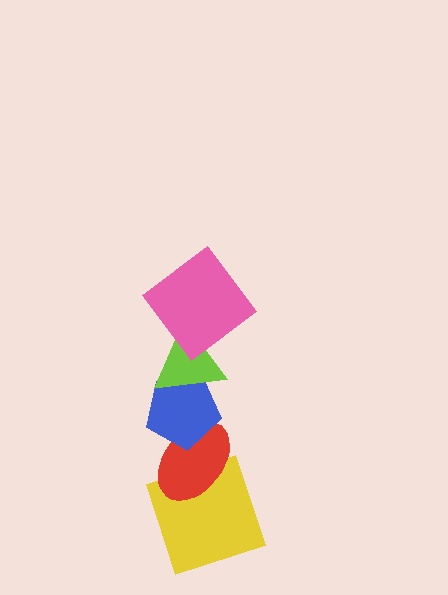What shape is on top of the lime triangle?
The pink diamond is on top of the lime triangle.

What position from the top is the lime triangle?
The lime triangle is 2nd from the top.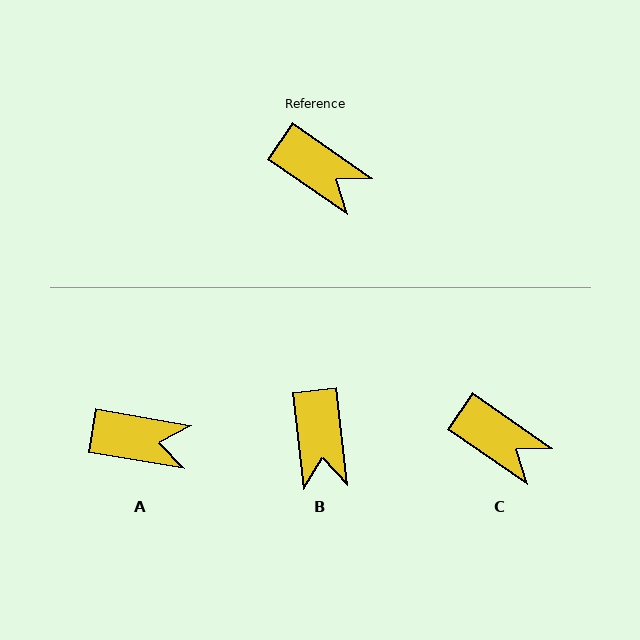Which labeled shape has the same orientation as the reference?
C.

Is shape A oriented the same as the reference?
No, it is off by about 25 degrees.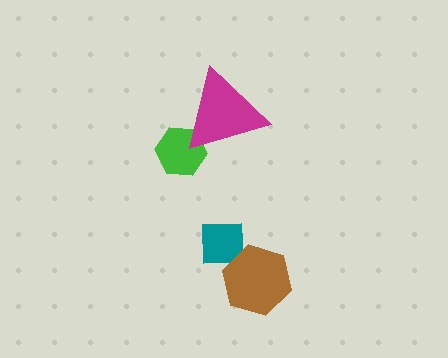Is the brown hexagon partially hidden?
No, no other shape covers it.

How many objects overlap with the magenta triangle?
1 object overlaps with the magenta triangle.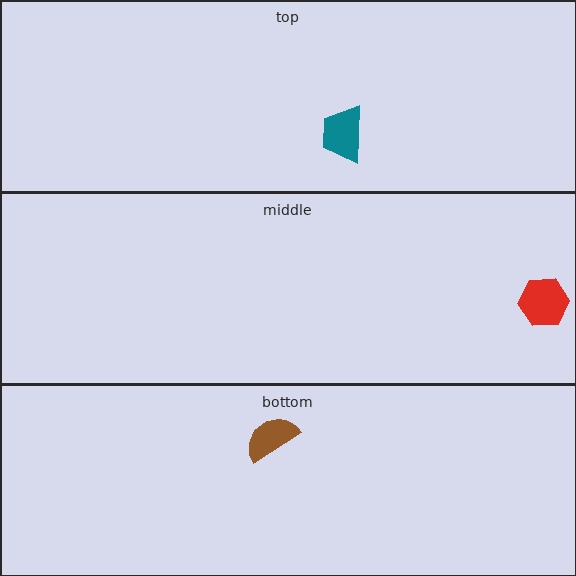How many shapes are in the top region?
1.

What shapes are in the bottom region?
The brown semicircle.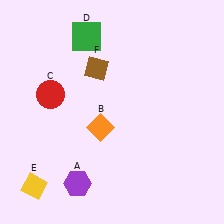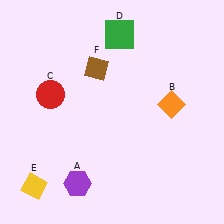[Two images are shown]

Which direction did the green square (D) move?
The green square (D) moved right.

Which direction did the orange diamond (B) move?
The orange diamond (B) moved right.